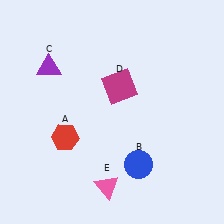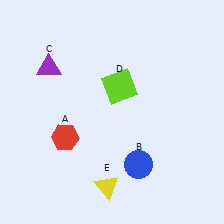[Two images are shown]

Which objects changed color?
D changed from magenta to lime. E changed from pink to yellow.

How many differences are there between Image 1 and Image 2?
There are 2 differences between the two images.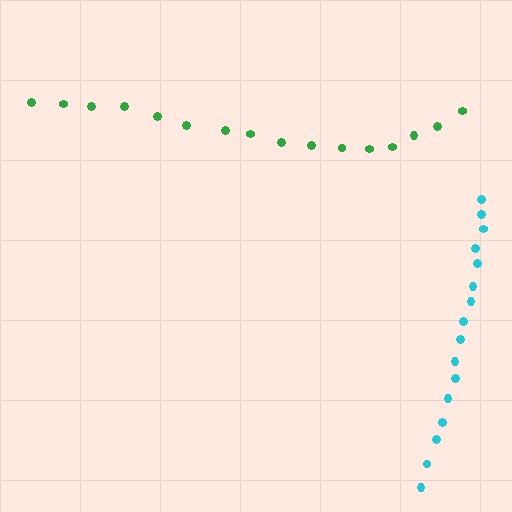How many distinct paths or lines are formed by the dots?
There are 2 distinct paths.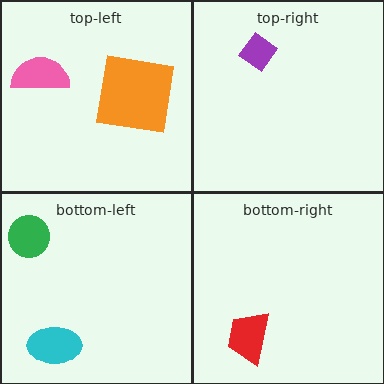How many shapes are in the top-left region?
2.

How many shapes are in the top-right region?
1.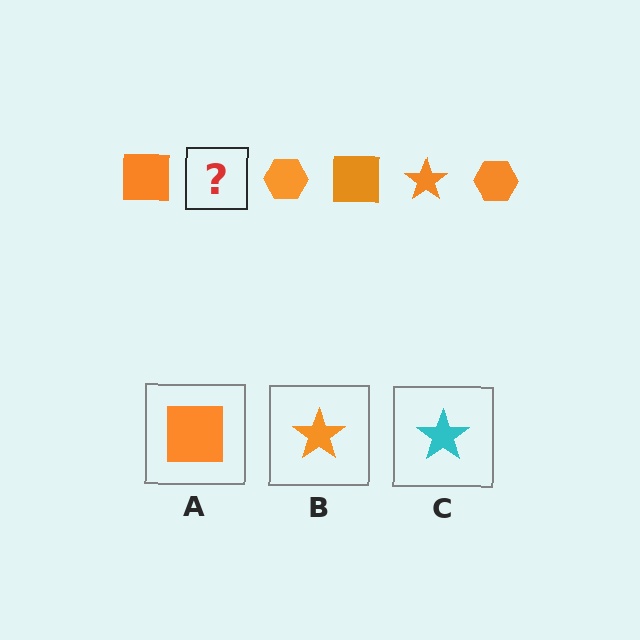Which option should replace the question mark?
Option B.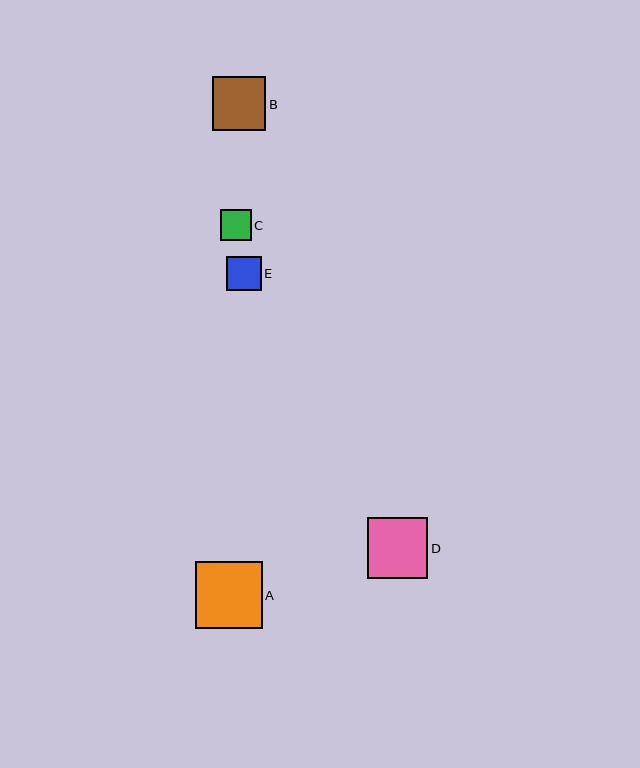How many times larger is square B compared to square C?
Square B is approximately 1.7 times the size of square C.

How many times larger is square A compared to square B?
Square A is approximately 1.3 times the size of square B.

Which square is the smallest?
Square C is the smallest with a size of approximately 31 pixels.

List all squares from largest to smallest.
From largest to smallest: A, D, B, E, C.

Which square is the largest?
Square A is the largest with a size of approximately 67 pixels.